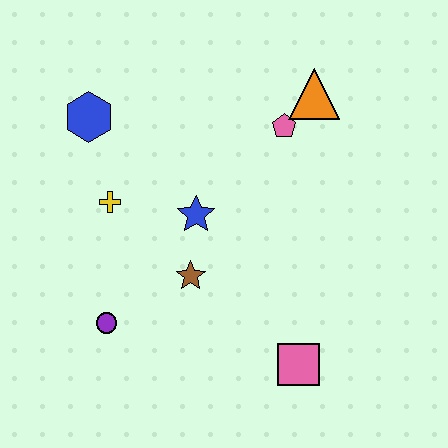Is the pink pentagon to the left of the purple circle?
No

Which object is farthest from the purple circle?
The orange triangle is farthest from the purple circle.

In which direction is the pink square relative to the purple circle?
The pink square is to the right of the purple circle.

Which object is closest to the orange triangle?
The pink pentagon is closest to the orange triangle.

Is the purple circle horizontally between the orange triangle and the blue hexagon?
Yes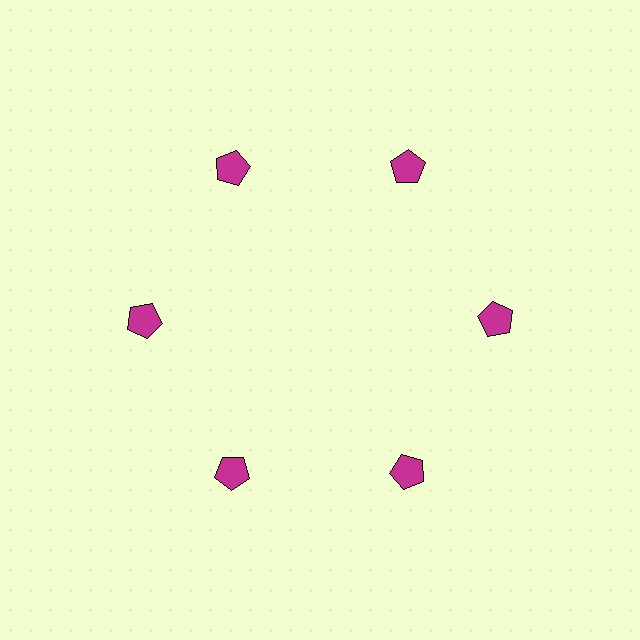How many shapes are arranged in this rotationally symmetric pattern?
There are 6 shapes, arranged in 6 groups of 1.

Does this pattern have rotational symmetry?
Yes, this pattern has 6-fold rotational symmetry. It looks the same after rotating 60 degrees around the center.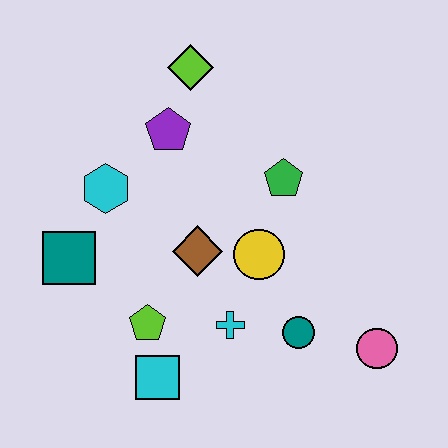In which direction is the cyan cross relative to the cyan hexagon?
The cyan cross is below the cyan hexagon.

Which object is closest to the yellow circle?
The brown diamond is closest to the yellow circle.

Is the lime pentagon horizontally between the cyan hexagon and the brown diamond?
Yes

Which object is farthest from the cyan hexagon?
The pink circle is farthest from the cyan hexagon.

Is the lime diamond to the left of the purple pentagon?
No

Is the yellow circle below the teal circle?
No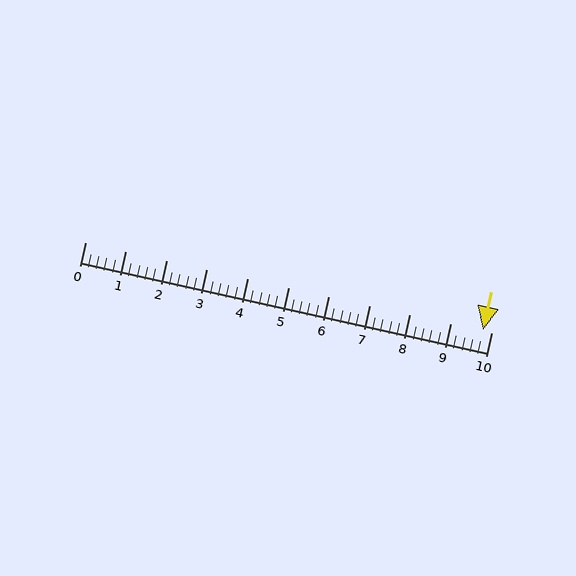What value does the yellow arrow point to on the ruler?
The yellow arrow points to approximately 9.8.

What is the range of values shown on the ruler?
The ruler shows values from 0 to 10.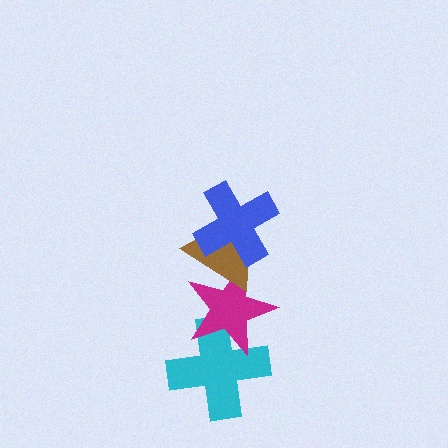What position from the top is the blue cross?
The blue cross is 1st from the top.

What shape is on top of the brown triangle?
The blue cross is on top of the brown triangle.